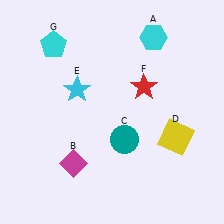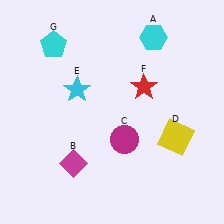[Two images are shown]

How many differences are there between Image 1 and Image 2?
There is 1 difference between the two images.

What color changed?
The circle (C) changed from teal in Image 1 to magenta in Image 2.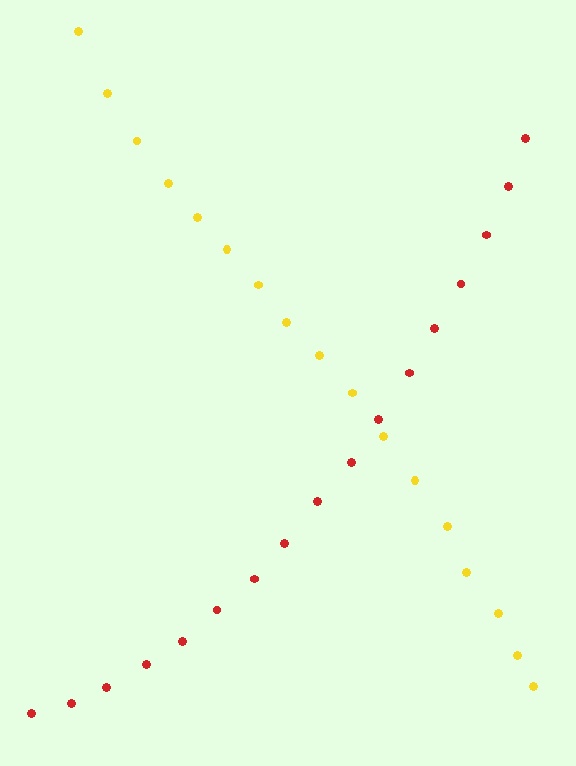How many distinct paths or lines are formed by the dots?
There are 2 distinct paths.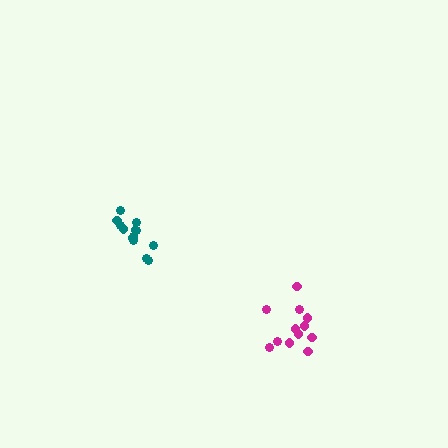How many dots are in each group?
Group 1: 12 dots, Group 2: 13 dots (25 total).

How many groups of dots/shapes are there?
There are 2 groups.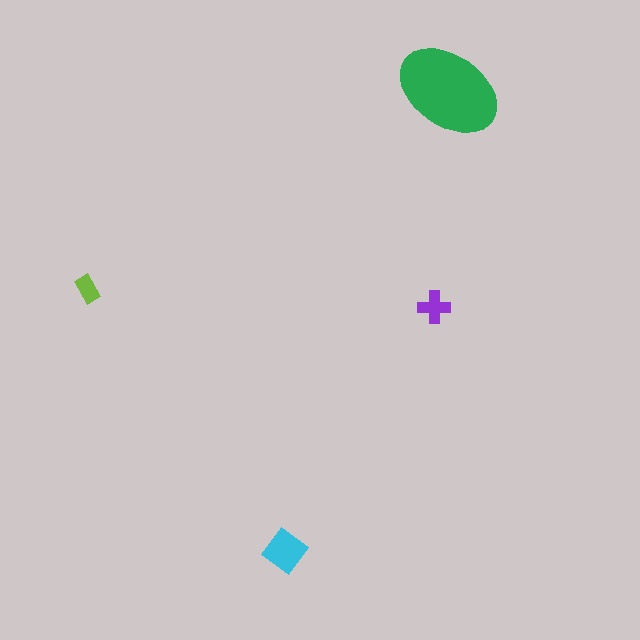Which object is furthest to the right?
The green ellipse is rightmost.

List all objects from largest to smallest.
The green ellipse, the cyan diamond, the purple cross, the lime rectangle.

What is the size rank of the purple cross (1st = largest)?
3rd.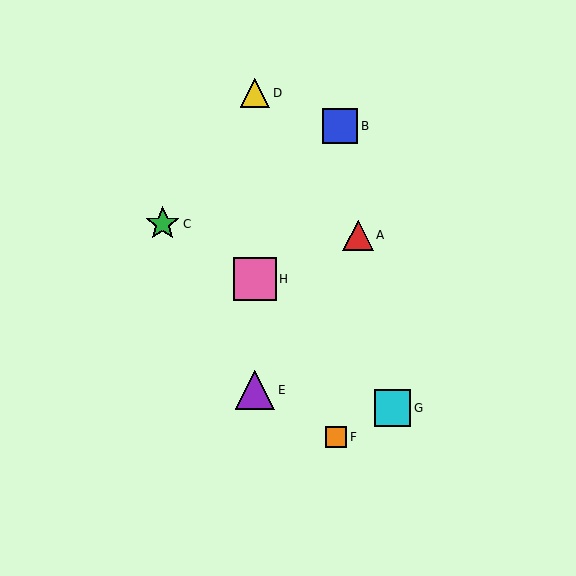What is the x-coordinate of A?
Object A is at x≈358.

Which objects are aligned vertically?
Objects D, E, H are aligned vertically.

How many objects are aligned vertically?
3 objects (D, E, H) are aligned vertically.